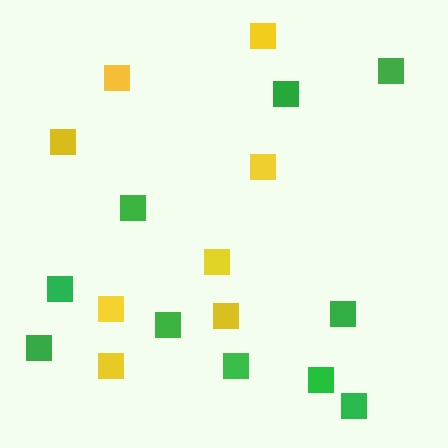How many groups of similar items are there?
There are 2 groups: one group of green squares (10) and one group of yellow squares (8).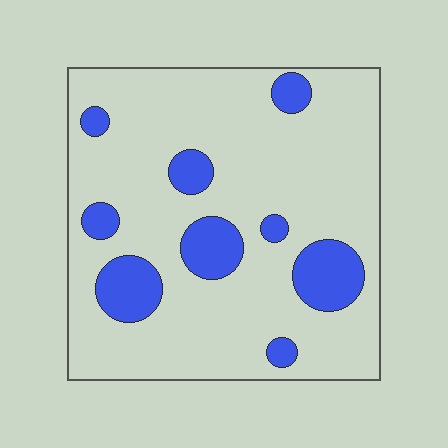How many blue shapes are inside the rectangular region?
9.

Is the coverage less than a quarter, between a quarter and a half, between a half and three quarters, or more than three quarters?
Less than a quarter.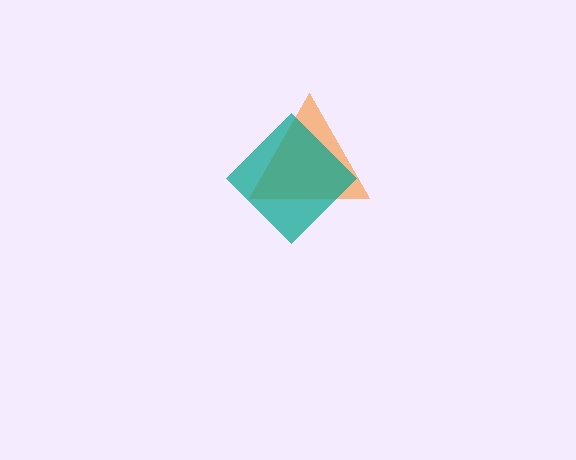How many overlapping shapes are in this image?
There are 2 overlapping shapes in the image.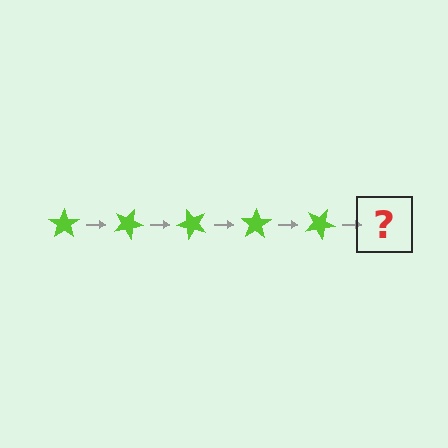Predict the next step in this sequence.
The next step is a lime star rotated 125 degrees.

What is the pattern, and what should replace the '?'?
The pattern is that the star rotates 25 degrees each step. The '?' should be a lime star rotated 125 degrees.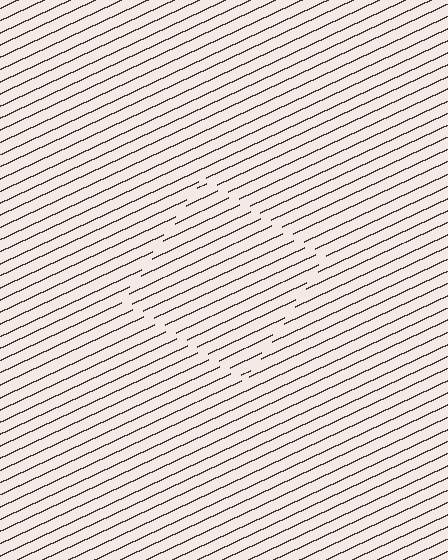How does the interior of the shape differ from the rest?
The interior of the shape contains the same grating, shifted by half a period — the contour is defined by the phase discontinuity where line-ends from the inner and outer gratings abut.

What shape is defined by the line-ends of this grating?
An illusory square. The interior of the shape contains the same grating, shifted by half a period — the contour is defined by the phase discontinuity where line-ends from the inner and outer gratings abut.